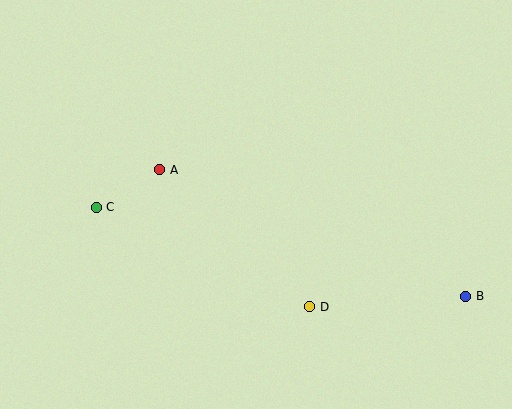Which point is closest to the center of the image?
Point A at (160, 170) is closest to the center.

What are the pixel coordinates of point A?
Point A is at (160, 170).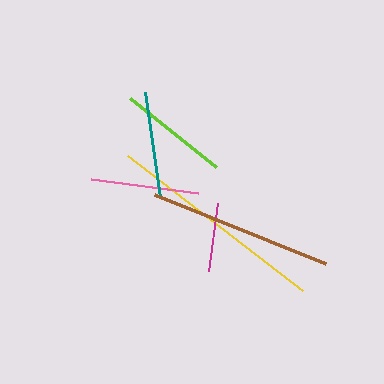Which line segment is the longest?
The yellow line is the longest at approximately 221 pixels.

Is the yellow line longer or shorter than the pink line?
The yellow line is longer than the pink line.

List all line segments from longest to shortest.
From longest to shortest: yellow, brown, lime, pink, teal, magenta.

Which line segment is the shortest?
The magenta line is the shortest at approximately 69 pixels.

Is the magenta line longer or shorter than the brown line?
The brown line is longer than the magenta line.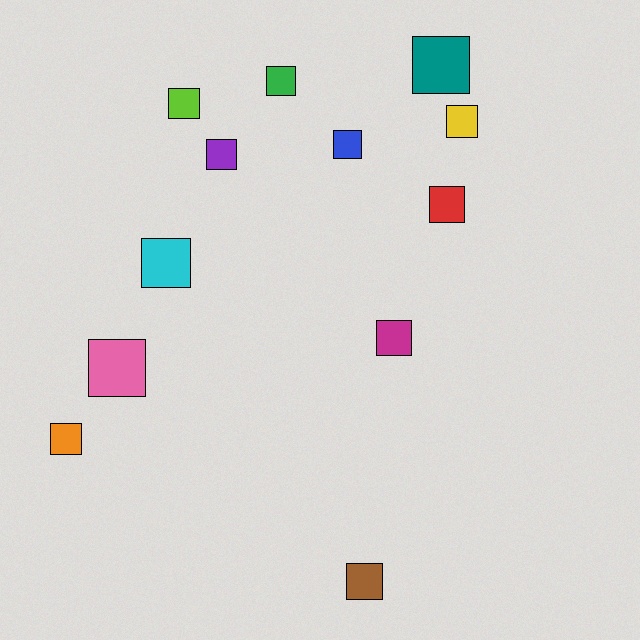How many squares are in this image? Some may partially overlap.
There are 12 squares.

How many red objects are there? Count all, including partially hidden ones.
There is 1 red object.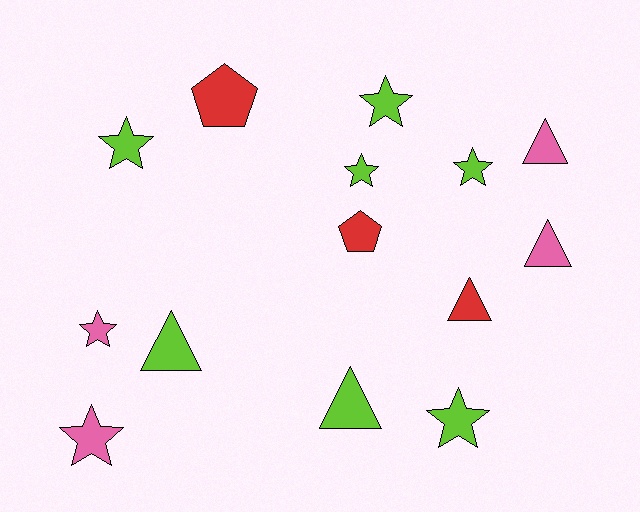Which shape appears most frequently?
Star, with 7 objects.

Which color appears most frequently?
Lime, with 7 objects.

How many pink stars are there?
There are 2 pink stars.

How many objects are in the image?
There are 14 objects.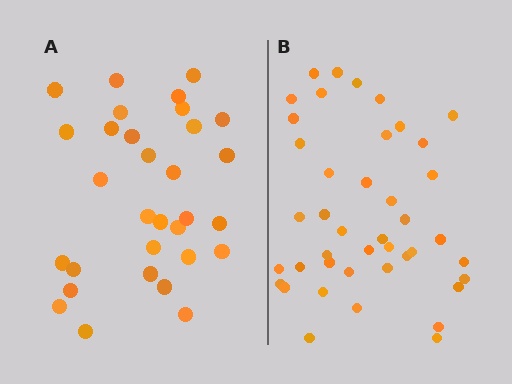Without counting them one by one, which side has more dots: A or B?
Region B (the right region) has more dots.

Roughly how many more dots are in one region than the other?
Region B has roughly 12 or so more dots than region A.